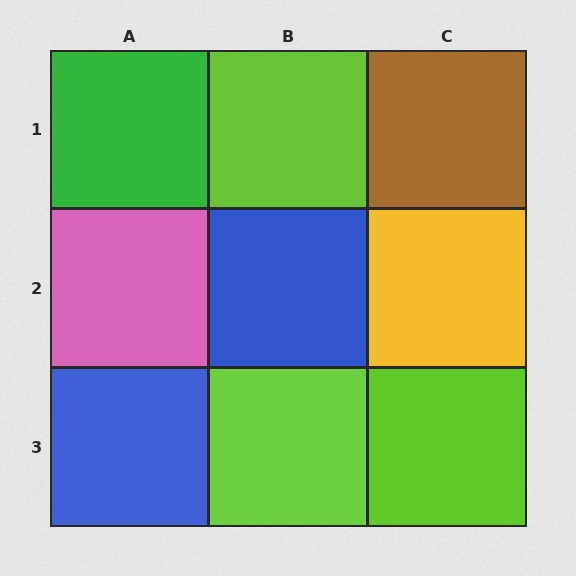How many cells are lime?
3 cells are lime.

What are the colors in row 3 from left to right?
Blue, lime, lime.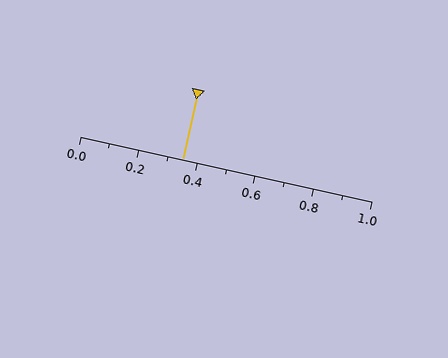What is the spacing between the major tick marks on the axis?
The major ticks are spaced 0.2 apart.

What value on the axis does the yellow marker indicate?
The marker indicates approximately 0.35.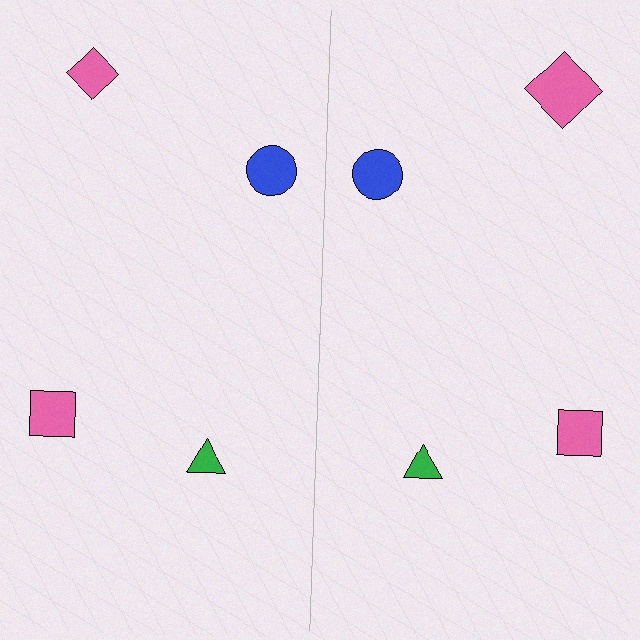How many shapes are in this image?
There are 8 shapes in this image.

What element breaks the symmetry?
The pink diamond on the right side has a different size than its mirror counterpart.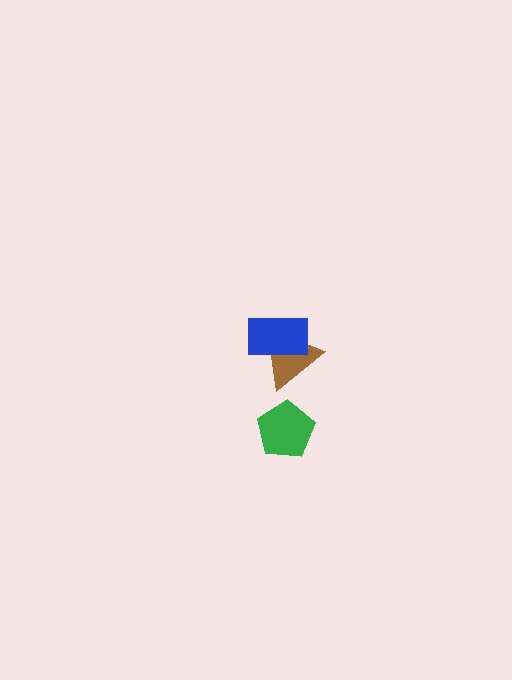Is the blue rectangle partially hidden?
No, no other shape covers it.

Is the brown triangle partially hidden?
Yes, it is partially covered by another shape.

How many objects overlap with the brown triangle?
1 object overlaps with the brown triangle.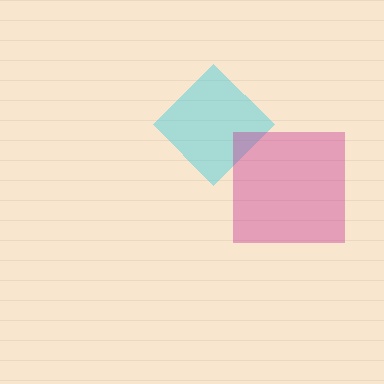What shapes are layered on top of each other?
The layered shapes are: a cyan diamond, a magenta square.